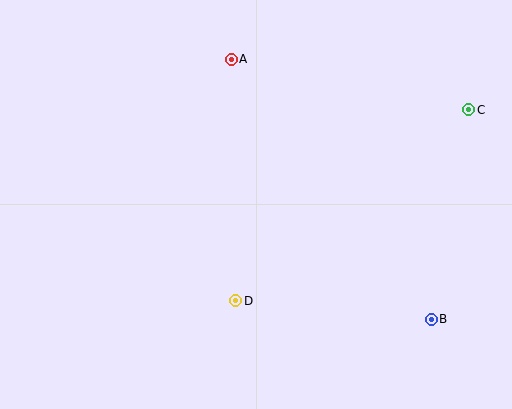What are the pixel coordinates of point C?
Point C is at (469, 110).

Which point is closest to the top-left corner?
Point A is closest to the top-left corner.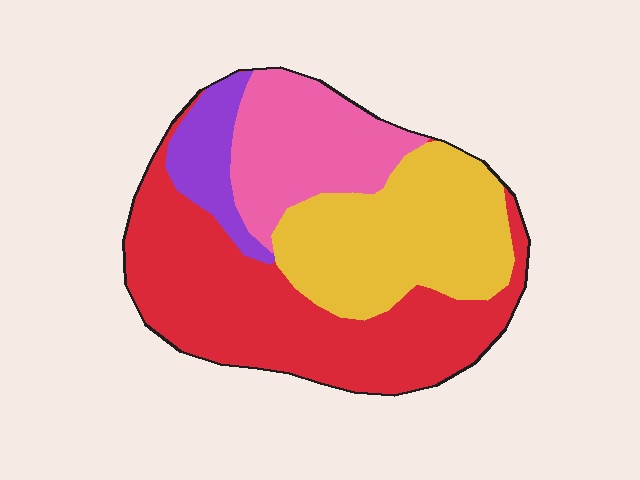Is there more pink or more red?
Red.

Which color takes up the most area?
Red, at roughly 40%.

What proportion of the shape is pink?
Pink covers about 20% of the shape.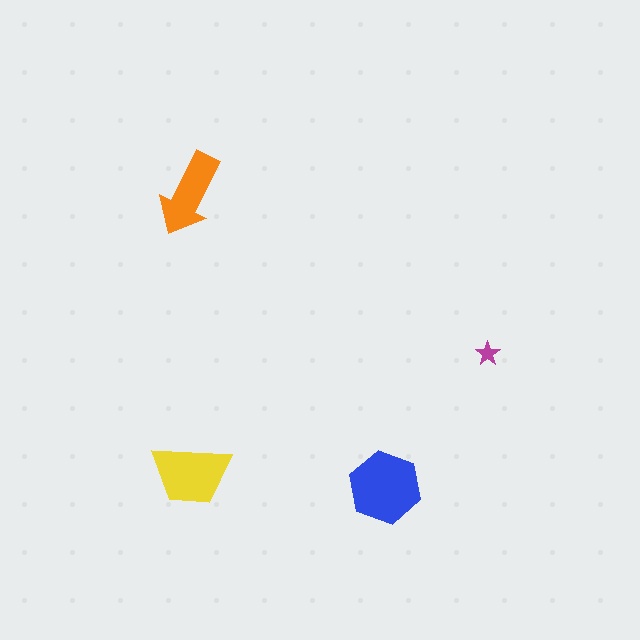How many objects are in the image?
There are 4 objects in the image.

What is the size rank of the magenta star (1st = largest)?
4th.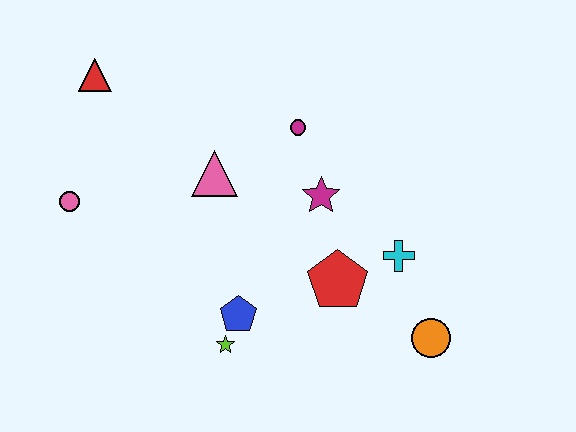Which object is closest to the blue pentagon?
The lime star is closest to the blue pentagon.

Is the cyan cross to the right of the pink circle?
Yes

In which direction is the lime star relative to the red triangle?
The lime star is below the red triangle.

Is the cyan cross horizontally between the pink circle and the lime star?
No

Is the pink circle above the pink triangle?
No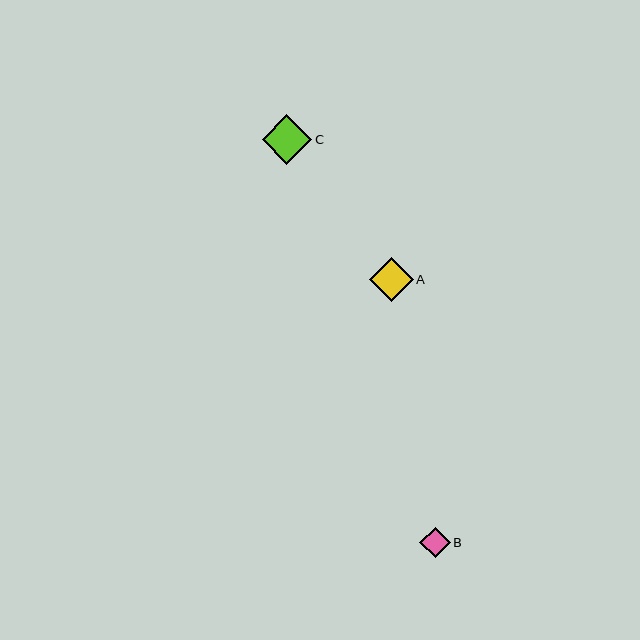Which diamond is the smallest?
Diamond B is the smallest with a size of approximately 30 pixels.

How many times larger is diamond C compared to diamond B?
Diamond C is approximately 1.6 times the size of diamond B.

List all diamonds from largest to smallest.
From largest to smallest: C, A, B.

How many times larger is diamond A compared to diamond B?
Diamond A is approximately 1.5 times the size of diamond B.